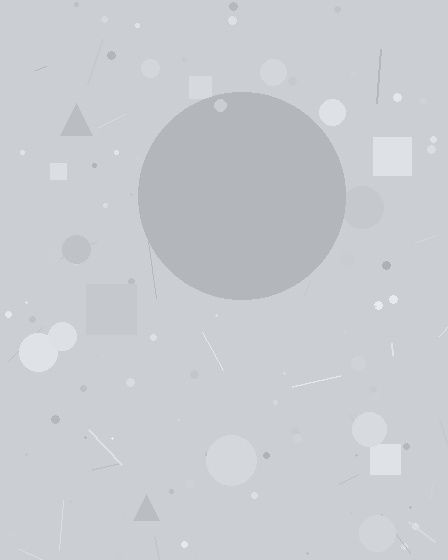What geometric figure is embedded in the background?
A circle is embedded in the background.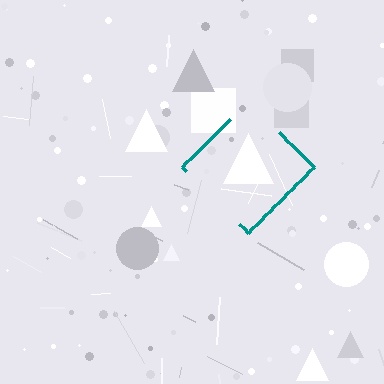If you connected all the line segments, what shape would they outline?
They would outline a diamond.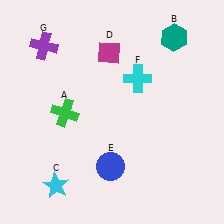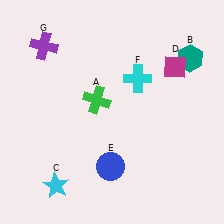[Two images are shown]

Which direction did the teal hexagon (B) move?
The teal hexagon (B) moved down.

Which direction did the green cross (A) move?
The green cross (A) moved right.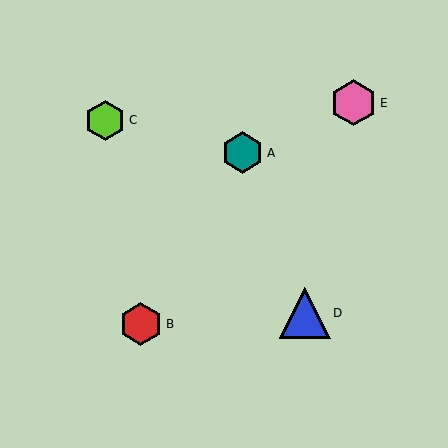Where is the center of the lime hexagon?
The center of the lime hexagon is at (105, 120).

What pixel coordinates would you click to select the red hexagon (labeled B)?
Click at (141, 324) to select the red hexagon B.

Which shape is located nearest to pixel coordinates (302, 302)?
The blue triangle (labeled D) at (305, 313) is nearest to that location.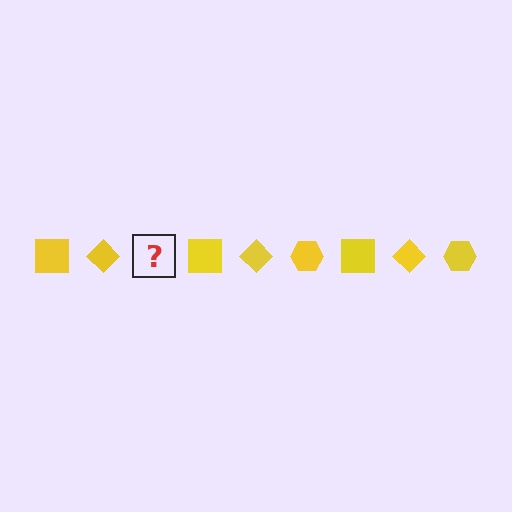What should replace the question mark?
The question mark should be replaced with a yellow hexagon.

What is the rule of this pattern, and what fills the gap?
The rule is that the pattern cycles through square, diamond, hexagon shapes in yellow. The gap should be filled with a yellow hexagon.